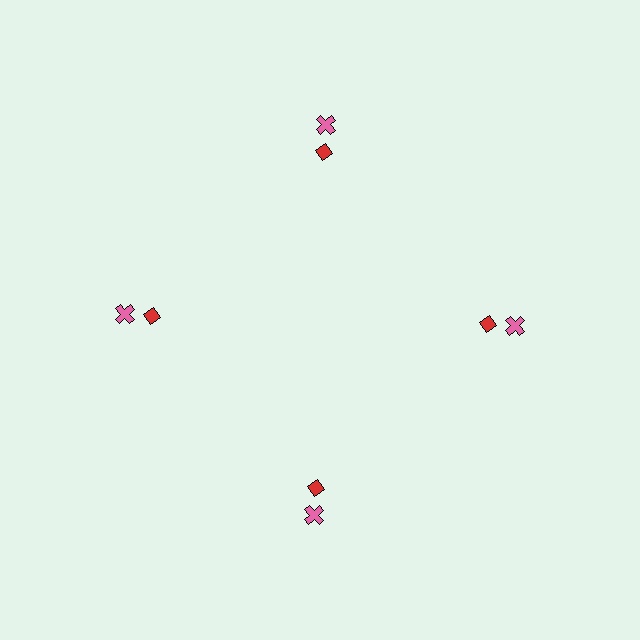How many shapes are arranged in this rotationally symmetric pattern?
There are 8 shapes, arranged in 4 groups of 2.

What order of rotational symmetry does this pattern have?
This pattern has 4-fold rotational symmetry.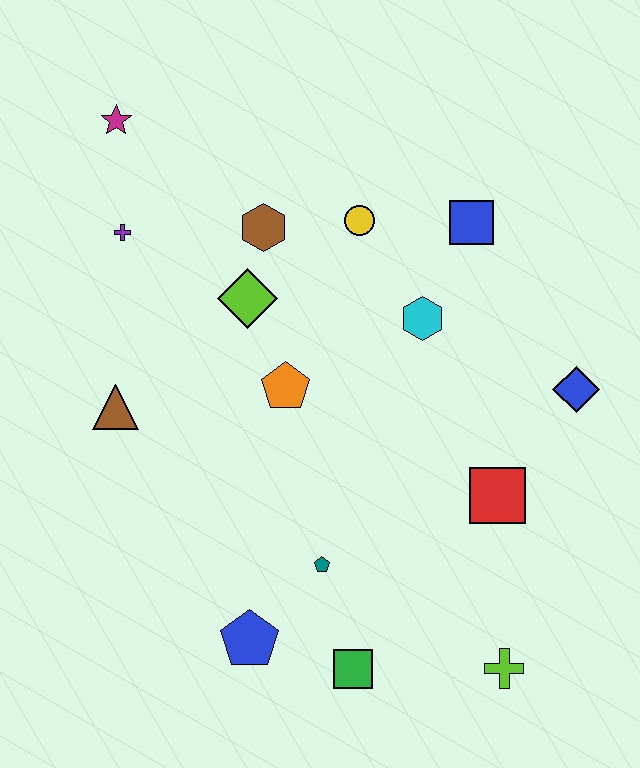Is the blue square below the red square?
No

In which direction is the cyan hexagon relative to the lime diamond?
The cyan hexagon is to the right of the lime diamond.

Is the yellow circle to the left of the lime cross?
Yes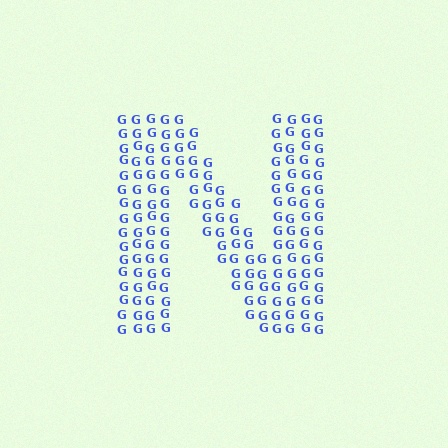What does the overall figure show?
The overall figure shows the letter N.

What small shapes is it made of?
It is made of small letter G's.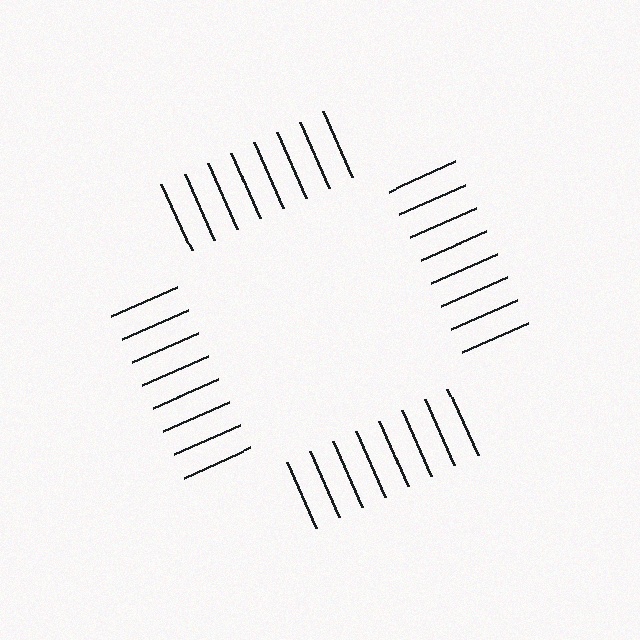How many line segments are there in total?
32 — 8 along each of the 4 edges.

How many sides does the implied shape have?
4 sides — the line-ends trace a square.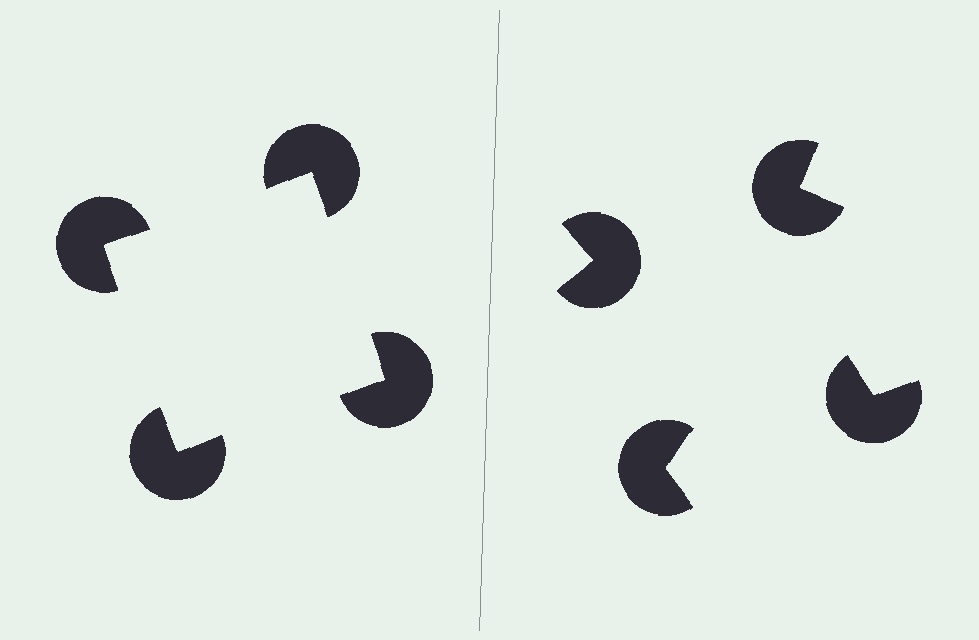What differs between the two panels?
The pac-man discs are positioned identically on both sides; only the wedge orientations differ. On the left they align to a square; on the right they are misaligned.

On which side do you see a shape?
An illusory square appears on the left side. On the right side the wedge cuts are rotated, so no coherent shape forms.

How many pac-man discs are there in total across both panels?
8 — 4 on each side.